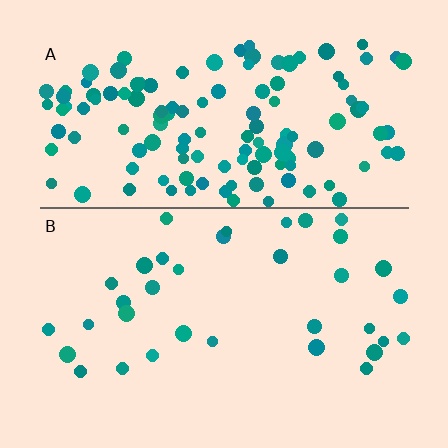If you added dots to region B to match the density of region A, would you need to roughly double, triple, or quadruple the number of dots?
Approximately quadruple.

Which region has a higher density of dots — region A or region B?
A (the top).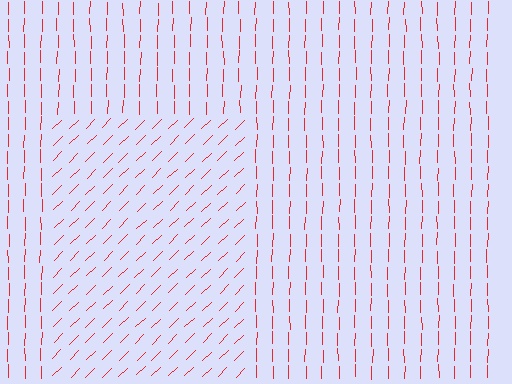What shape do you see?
I see a rectangle.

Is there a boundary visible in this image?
Yes, there is a texture boundary formed by a change in line orientation.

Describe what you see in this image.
The image is filled with small red line segments. A rectangle region in the image has lines oriented differently from the surrounding lines, creating a visible texture boundary.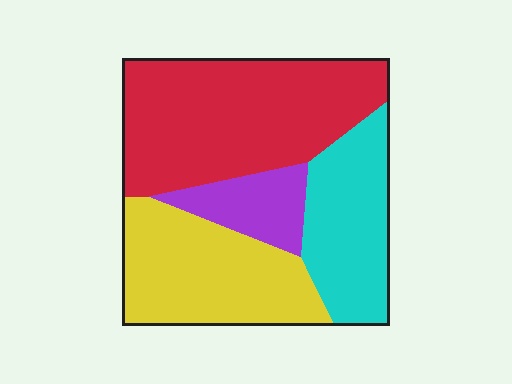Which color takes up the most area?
Red, at roughly 40%.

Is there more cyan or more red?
Red.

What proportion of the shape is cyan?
Cyan covers about 20% of the shape.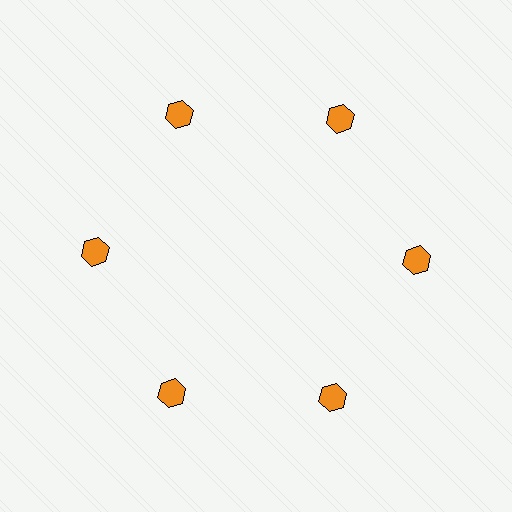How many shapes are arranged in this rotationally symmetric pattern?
There are 6 shapes, arranged in 6 groups of 1.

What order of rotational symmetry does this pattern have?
This pattern has 6-fold rotational symmetry.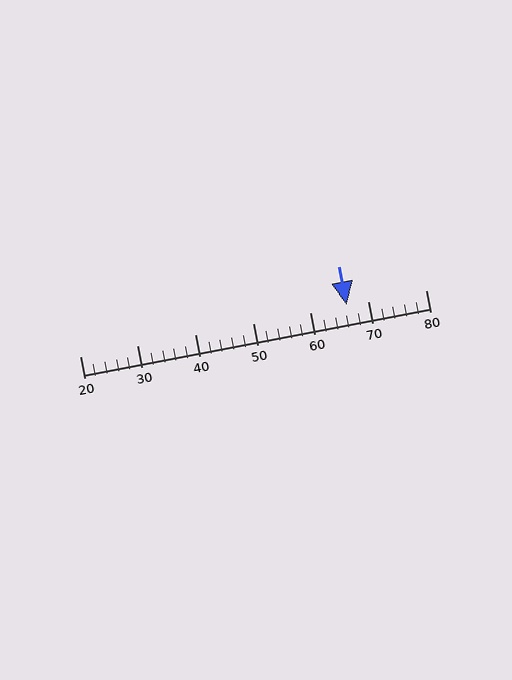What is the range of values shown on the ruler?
The ruler shows values from 20 to 80.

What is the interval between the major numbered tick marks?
The major tick marks are spaced 10 units apart.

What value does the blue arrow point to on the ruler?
The blue arrow points to approximately 66.